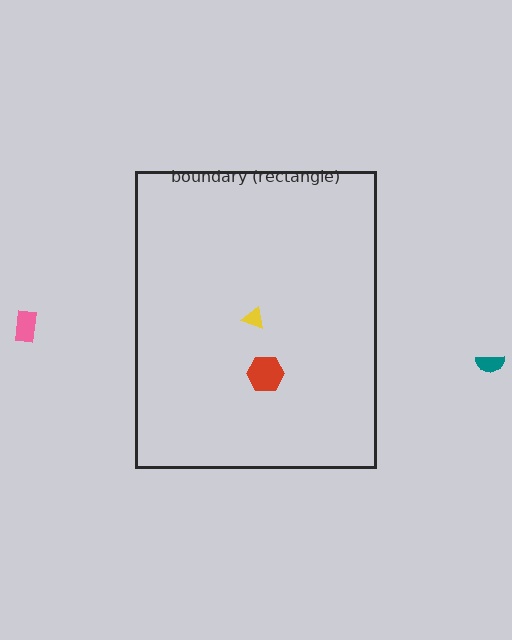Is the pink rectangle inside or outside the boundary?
Outside.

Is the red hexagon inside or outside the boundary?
Inside.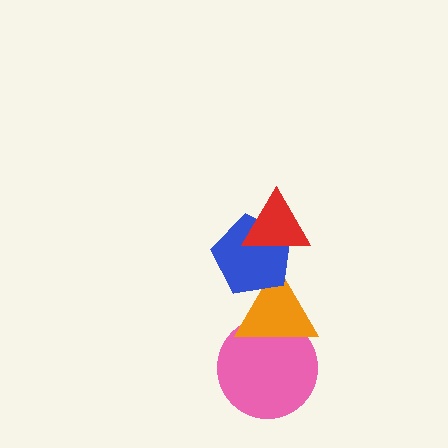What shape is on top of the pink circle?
The orange triangle is on top of the pink circle.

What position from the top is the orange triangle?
The orange triangle is 3rd from the top.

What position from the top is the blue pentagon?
The blue pentagon is 2nd from the top.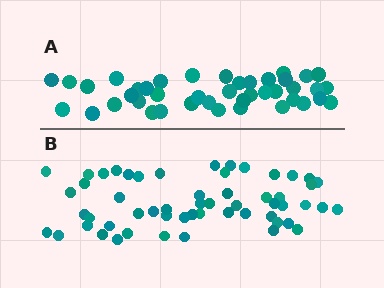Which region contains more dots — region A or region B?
Region B (the bottom region) has more dots.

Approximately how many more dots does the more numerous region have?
Region B has approximately 15 more dots than region A.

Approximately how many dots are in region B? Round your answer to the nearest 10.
About 60 dots. (The exact count is 56, which rounds to 60.)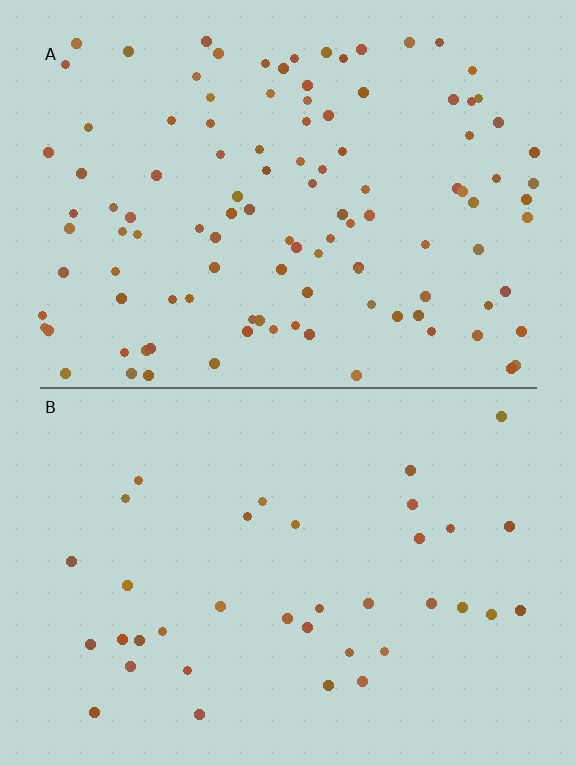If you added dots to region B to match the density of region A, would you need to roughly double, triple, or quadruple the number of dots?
Approximately triple.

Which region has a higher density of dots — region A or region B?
A (the top).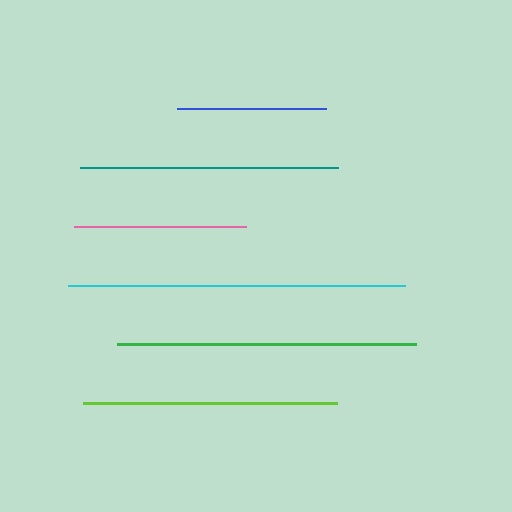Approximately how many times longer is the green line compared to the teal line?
The green line is approximately 1.2 times the length of the teal line.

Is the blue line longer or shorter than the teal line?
The teal line is longer than the blue line.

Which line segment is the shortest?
The blue line is the shortest at approximately 149 pixels.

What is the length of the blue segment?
The blue segment is approximately 149 pixels long.